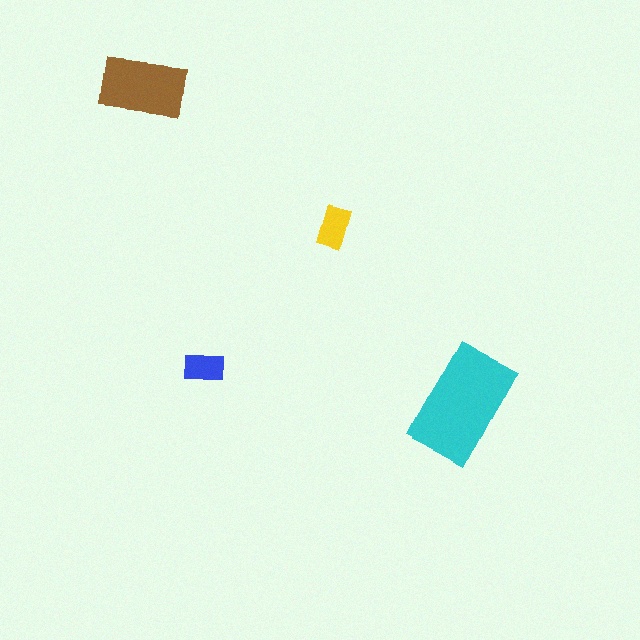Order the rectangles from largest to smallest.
the cyan one, the brown one, the yellow one, the blue one.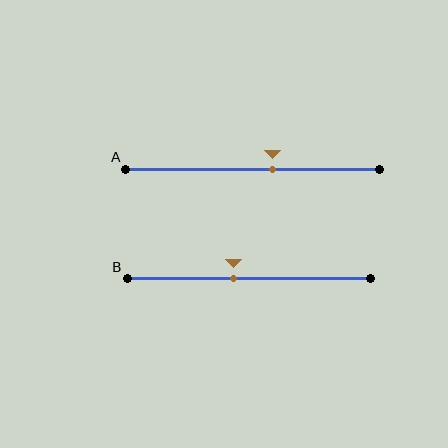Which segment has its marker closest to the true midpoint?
Segment B has its marker closest to the true midpoint.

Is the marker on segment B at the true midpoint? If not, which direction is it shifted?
No, the marker on segment B is shifted to the left by about 6% of the segment length.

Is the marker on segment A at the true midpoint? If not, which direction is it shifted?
No, the marker on segment A is shifted to the right by about 8% of the segment length.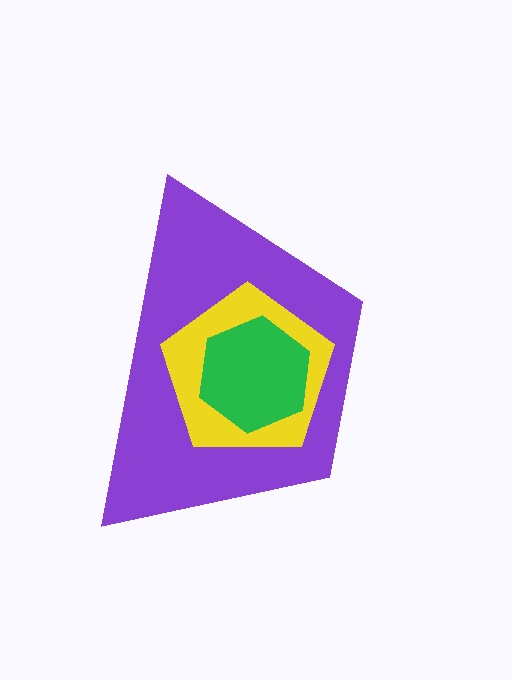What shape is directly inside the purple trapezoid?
The yellow pentagon.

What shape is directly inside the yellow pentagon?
The green hexagon.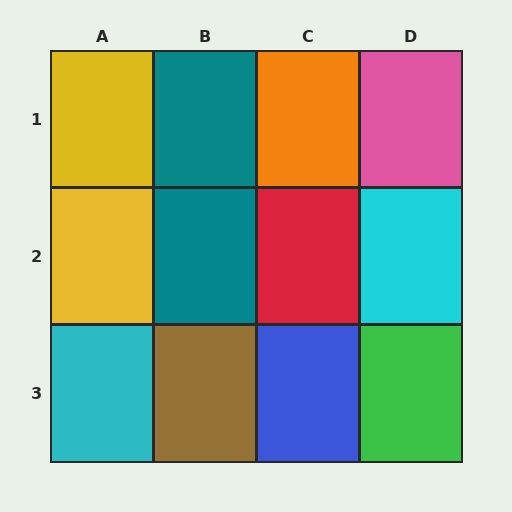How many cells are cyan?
2 cells are cyan.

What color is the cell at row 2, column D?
Cyan.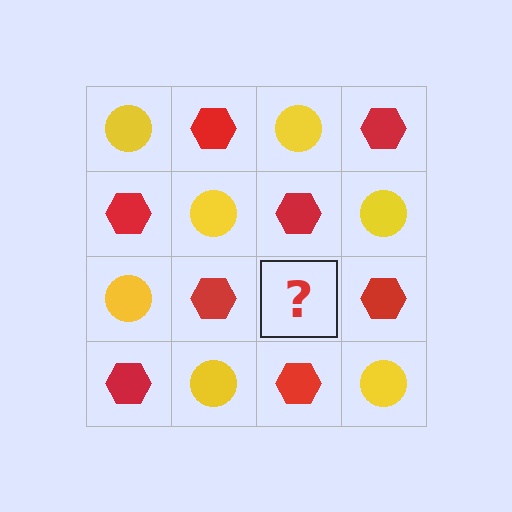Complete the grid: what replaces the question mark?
The question mark should be replaced with a yellow circle.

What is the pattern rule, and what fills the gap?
The rule is that it alternates yellow circle and red hexagon in a checkerboard pattern. The gap should be filled with a yellow circle.